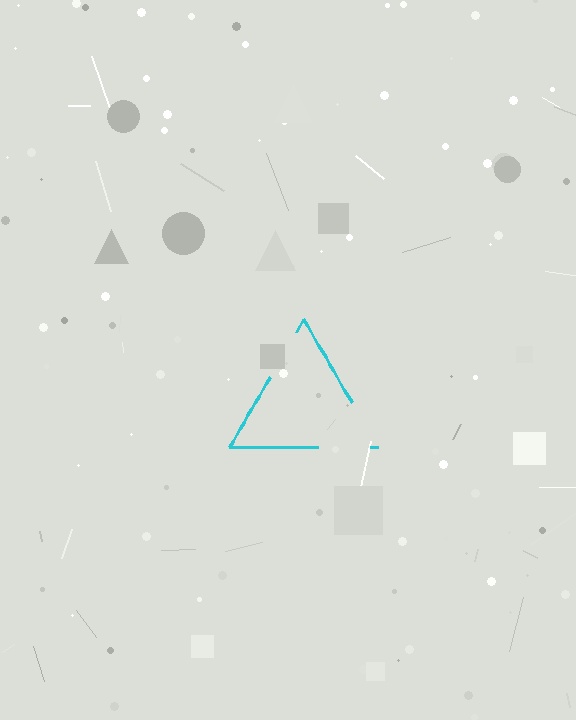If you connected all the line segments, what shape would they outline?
They would outline a triangle.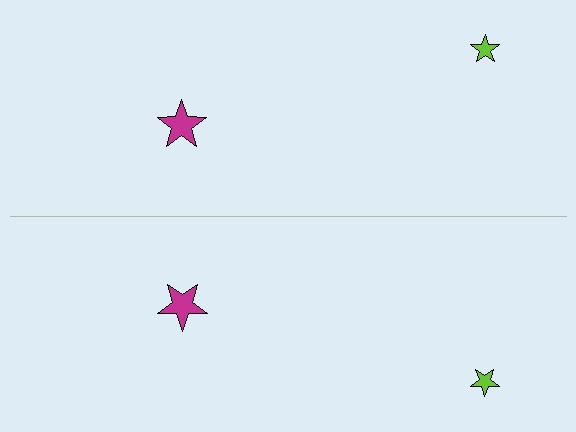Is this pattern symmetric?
Yes, this pattern has bilateral (reflection) symmetry.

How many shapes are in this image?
There are 4 shapes in this image.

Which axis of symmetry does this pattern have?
The pattern has a horizontal axis of symmetry running through the center of the image.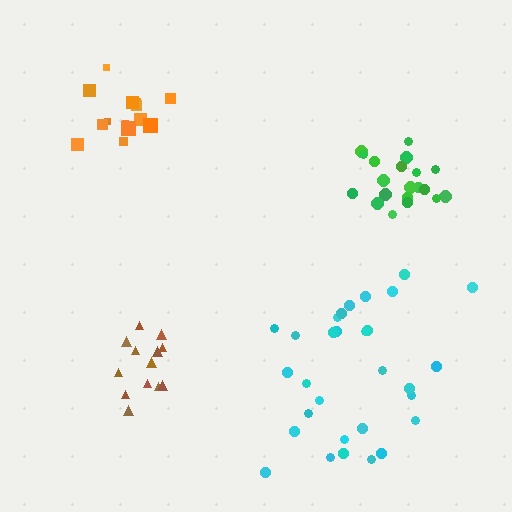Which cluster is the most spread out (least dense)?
Cyan.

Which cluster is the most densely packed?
Green.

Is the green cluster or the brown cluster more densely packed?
Green.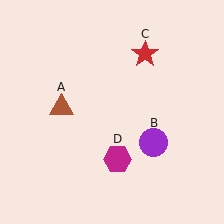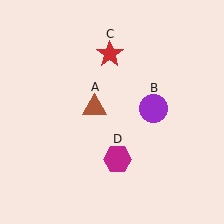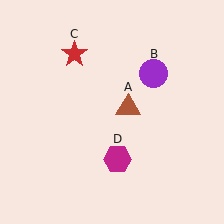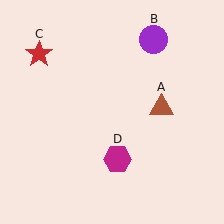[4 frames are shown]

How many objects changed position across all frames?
3 objects changed position: brown triangle (object A), purple circle (object B), red star (object C).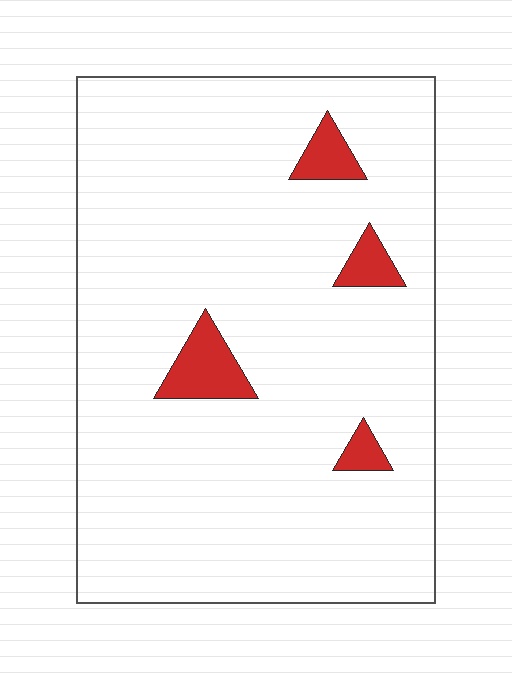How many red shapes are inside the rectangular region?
4.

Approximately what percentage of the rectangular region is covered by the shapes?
Approximately 5%.